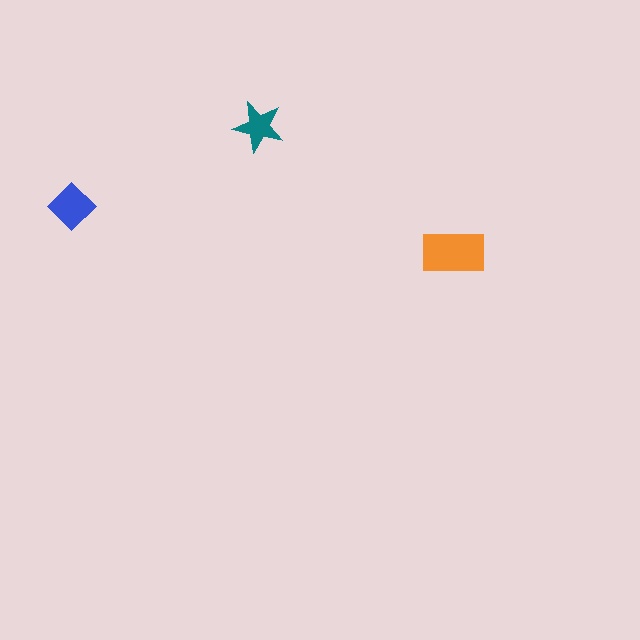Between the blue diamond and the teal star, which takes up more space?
The blue diamond.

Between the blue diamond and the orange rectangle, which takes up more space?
The orange rectangle.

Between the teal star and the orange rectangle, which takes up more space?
The orange rectangle.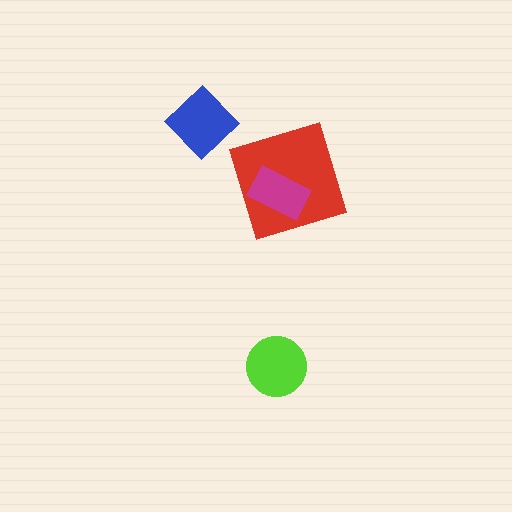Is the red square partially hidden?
Yes, it is partially covered by another shape.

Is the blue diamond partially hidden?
No, no other shape covers it.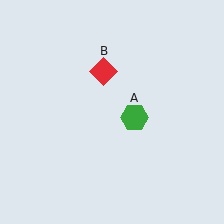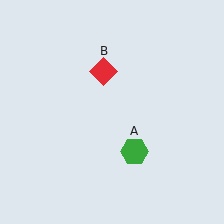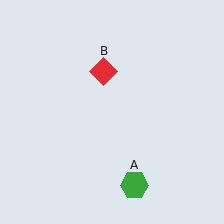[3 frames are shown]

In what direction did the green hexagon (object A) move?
The green hexagon (object A) moved down.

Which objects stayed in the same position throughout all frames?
Red diamond (object B) remained stationary.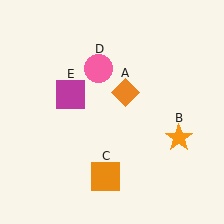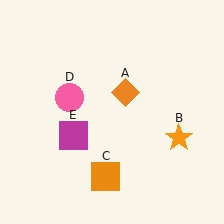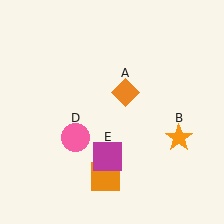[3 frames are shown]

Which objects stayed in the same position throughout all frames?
Orange diamond (object A) and orange star (object B) and orange square (object C) remained stationary.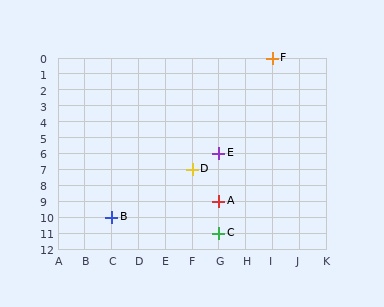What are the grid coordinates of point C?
Point C is at grid coordinates (G, 11).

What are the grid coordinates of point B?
Point B is at grid coordinates (C, 10).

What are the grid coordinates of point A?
Point A is at grid coordinates (G, 9).